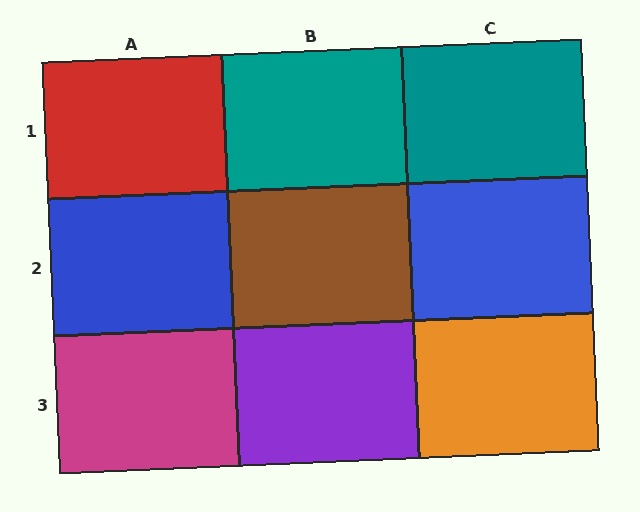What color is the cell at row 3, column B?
Purple.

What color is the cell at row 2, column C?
Blue.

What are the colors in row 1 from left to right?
Red, teal, teal.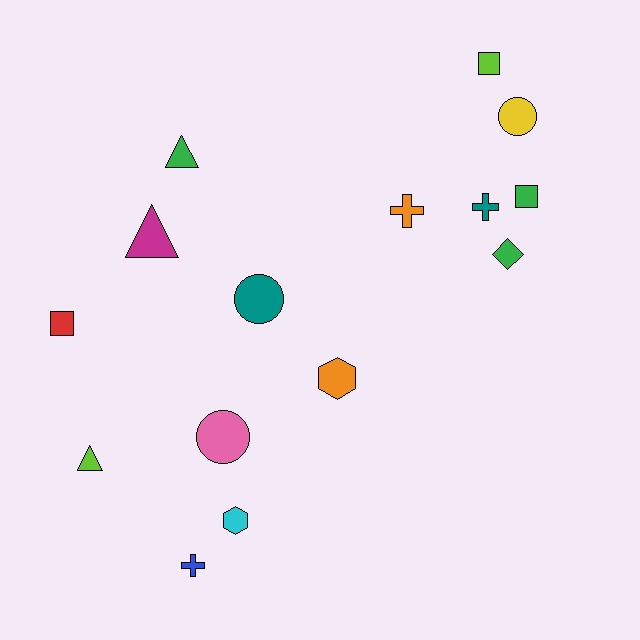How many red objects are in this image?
There is 1 red object.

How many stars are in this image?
There are no stars.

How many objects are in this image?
There are 15 objects.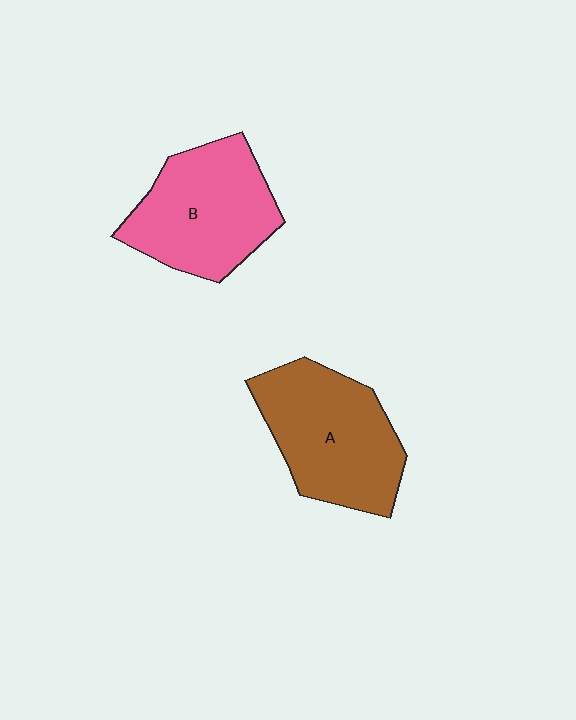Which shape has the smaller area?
Shape B (pink).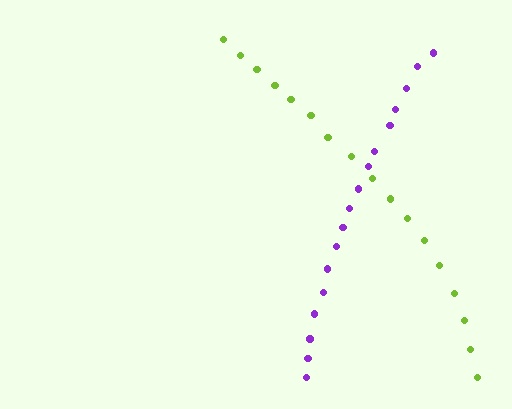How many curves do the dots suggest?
There are 2 distinct paths.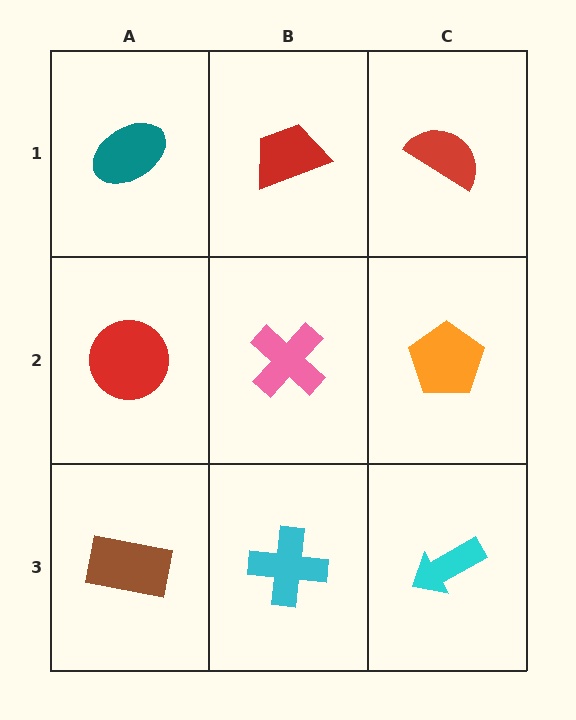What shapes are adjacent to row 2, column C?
A red semicircle (row 1, column C), a cyan arrow (row 3, column C), a pink cross (row 2, column B).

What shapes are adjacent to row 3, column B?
A pink cross (row 2, column B), a brown rectangle (row 3, column A), a cyan arrow (row 3, column C).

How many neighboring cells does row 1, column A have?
2.